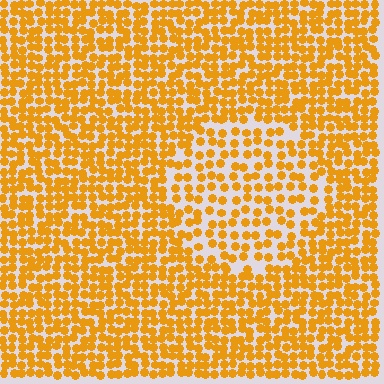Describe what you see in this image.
The image contains small orange elements arranged at two different densities. A circle-shaped region is visible where the elements are less densely packed than the surrounding area.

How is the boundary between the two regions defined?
The boundary is defined by a change in element density (approximately 1.7x ratio). All elements are the same color, size, and shape.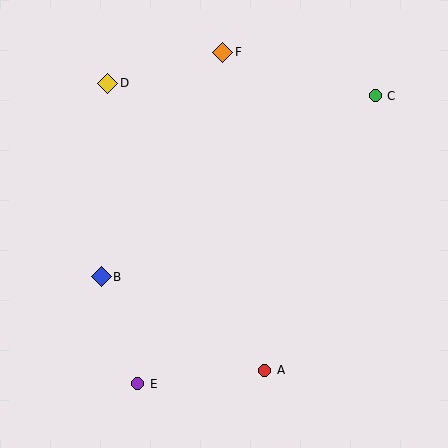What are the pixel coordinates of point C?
Point C is at (375, 96).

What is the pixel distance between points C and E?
The distance between C and E is 374 pixels.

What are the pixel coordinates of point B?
Point B is at (101, 277).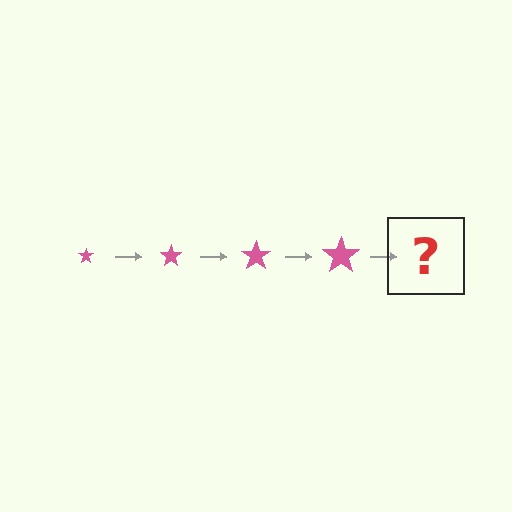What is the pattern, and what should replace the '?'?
The pattern is that the star gets progressively larger each step. The '?' should be a pink star, larger than the previous one.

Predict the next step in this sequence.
The next step is a pink star, larger than the previous one.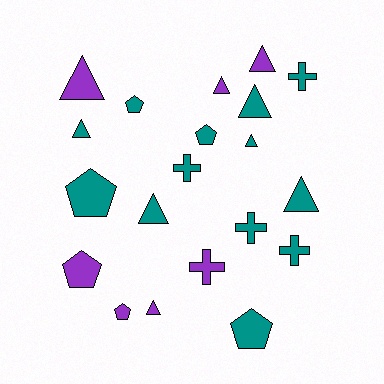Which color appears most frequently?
Teal, with 13 objects.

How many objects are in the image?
There are 20 objects.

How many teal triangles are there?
There are 5 teal triangles.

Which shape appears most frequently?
Triangle, with 9 objects.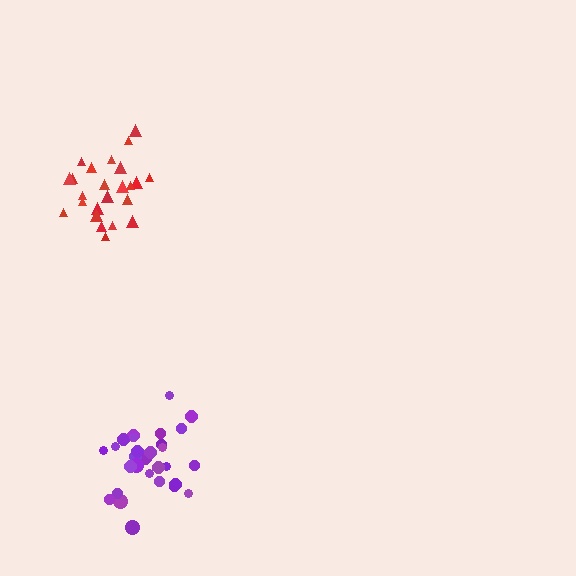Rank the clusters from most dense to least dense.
red, purple.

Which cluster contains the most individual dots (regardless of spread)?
Purple (29).